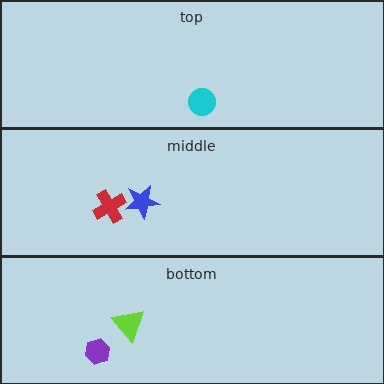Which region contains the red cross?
The middle region.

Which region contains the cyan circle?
The top region.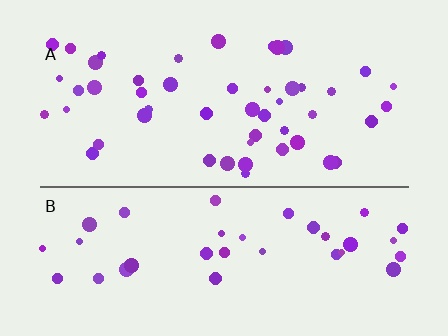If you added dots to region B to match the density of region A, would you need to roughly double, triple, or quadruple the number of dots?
Approximately double.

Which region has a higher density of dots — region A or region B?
A (the top).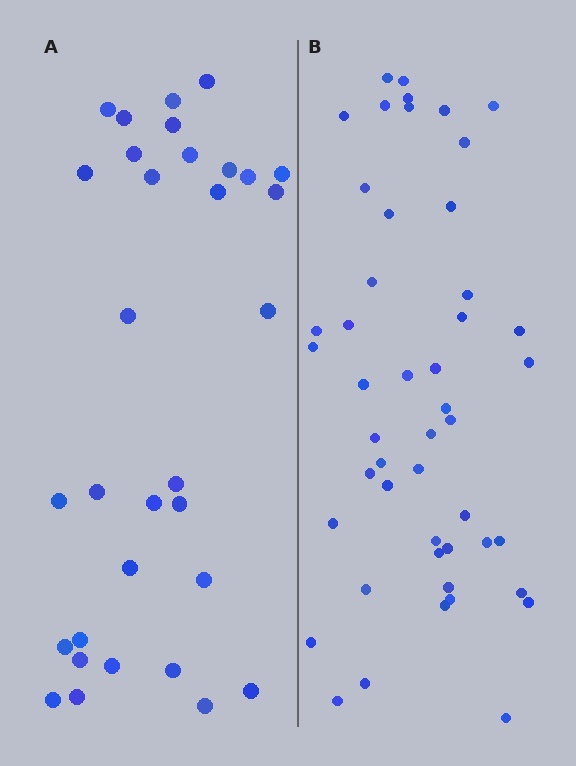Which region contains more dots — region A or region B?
Region B (the right region) has more dots.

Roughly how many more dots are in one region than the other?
Region B has approximately 15 more dots than region A.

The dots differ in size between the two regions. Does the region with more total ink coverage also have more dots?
No. Region A has more total ink coverage because its dots are larger, but region B actually contains more individual dots. Total area can be misleading — the number of items is what matters here.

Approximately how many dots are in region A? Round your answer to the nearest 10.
About 30 dots. (The exact count is 32, which rounds to 30.)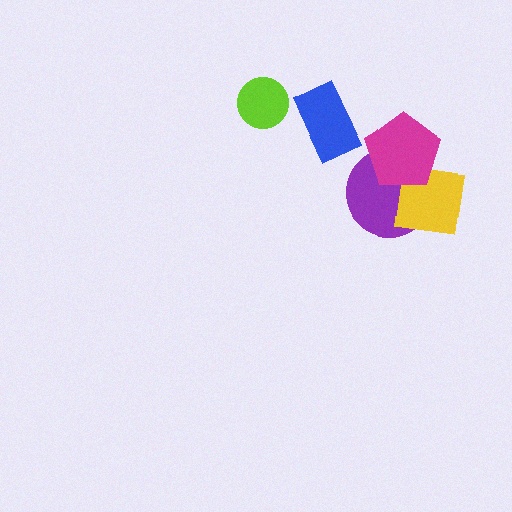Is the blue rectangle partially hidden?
No, no other shape covers it.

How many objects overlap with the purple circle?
2 objects overlap with the purple circle.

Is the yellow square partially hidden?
Yes, it is partially covered by another shape.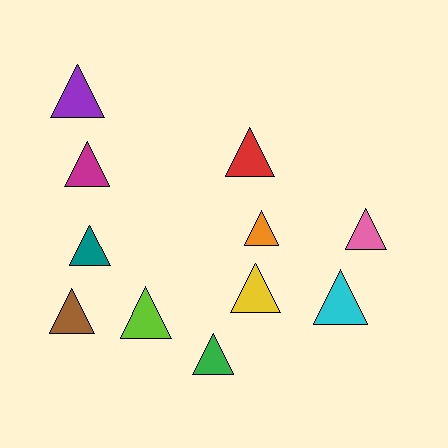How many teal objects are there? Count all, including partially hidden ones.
There is 1 teal object.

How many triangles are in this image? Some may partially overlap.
There are 11 triangles.